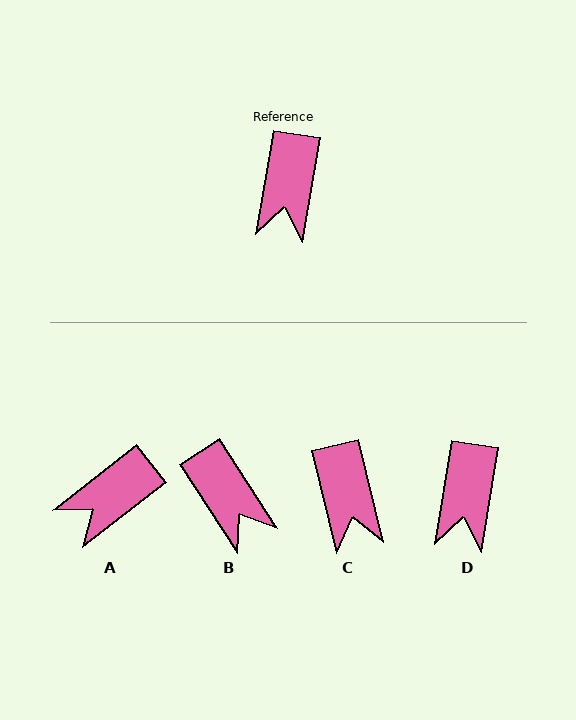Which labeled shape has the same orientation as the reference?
D.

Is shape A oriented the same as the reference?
No, it is off by about 43 degrees.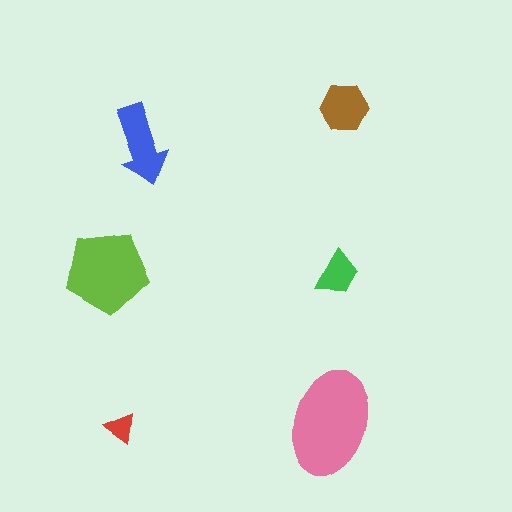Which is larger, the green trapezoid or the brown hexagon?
The brown hexagon.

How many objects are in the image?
There are 6 objects in the image.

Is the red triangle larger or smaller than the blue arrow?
Smaller.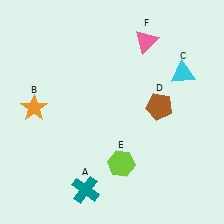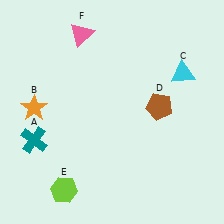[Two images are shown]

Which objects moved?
The objects that moved are: the teal cross (A), the lime hexagon (E), the pink triangle (F).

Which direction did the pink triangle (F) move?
The pink triangle (F) moved left.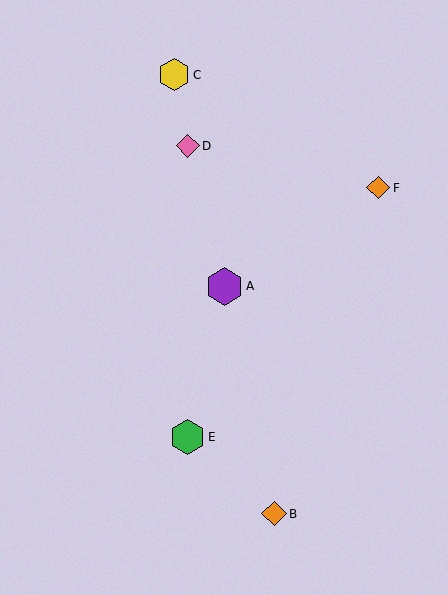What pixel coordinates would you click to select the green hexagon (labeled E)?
Click at (188, 437) to select the green hexagon E.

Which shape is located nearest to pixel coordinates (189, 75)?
The yellow hexagon (labeled C) at (175, 75) is nearest to that location.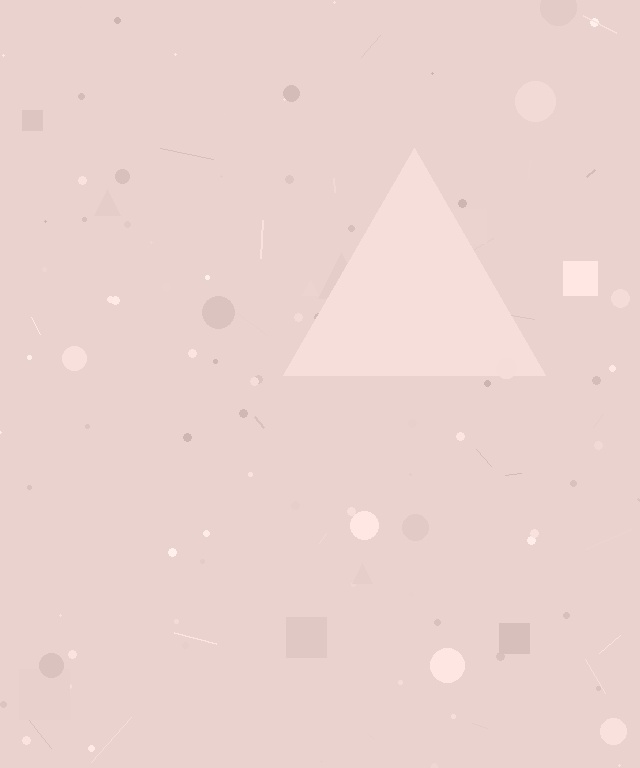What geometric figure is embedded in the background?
A triangle is embedded in the background.